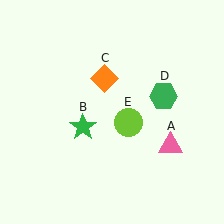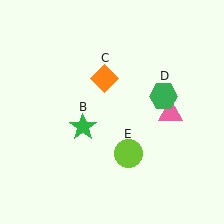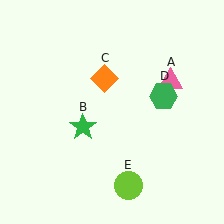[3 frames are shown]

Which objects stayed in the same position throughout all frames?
Green star (object B) and orange diamond (object C) and green hexagon (object D) remained stationary.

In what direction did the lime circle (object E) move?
The lime circle (object E) moved down.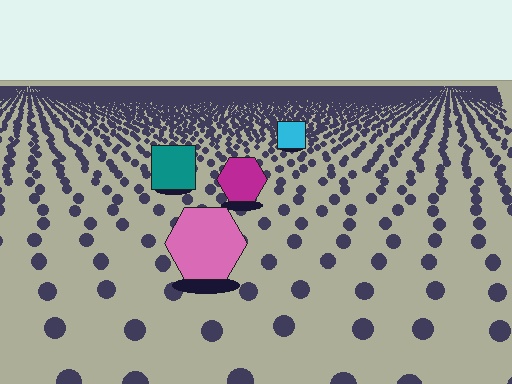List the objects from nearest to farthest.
From nearest to farthest: the pink hexagon, the magenta hexagon, the teal square, the cyan square.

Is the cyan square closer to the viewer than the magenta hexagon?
No. The magenta hexagon is closer — you can tell from the texture gradient: the ground texture is coarser near it.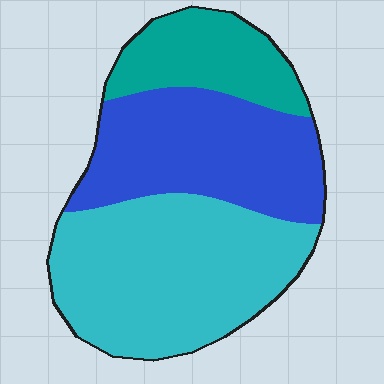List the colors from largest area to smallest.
From largest to smallest: cyan, blue, teal.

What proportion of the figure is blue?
Blue takes up between a quarter and a half of the figure.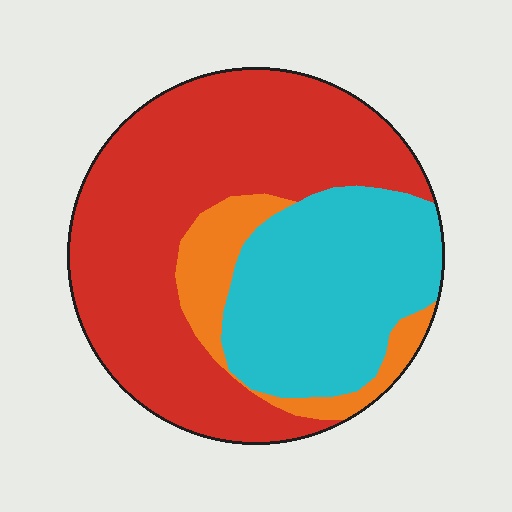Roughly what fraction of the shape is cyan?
Cyan takes up about one third (1/3) of the shape.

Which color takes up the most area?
Red, at roughly 55%.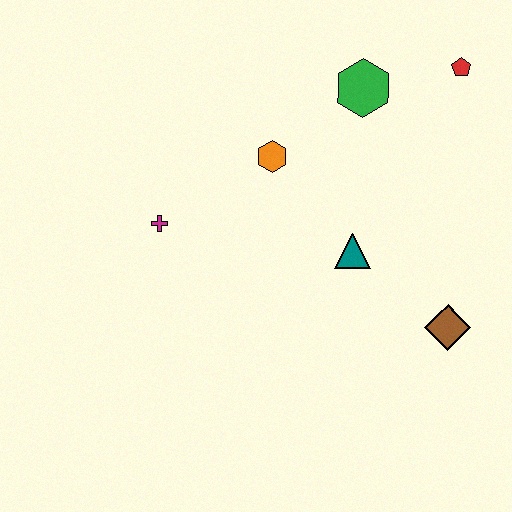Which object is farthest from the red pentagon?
The magenta cross is farthest from the red pentagon.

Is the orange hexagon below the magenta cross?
No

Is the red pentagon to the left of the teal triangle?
No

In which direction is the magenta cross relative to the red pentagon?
The magenta cross is to the left of the red pentagon.